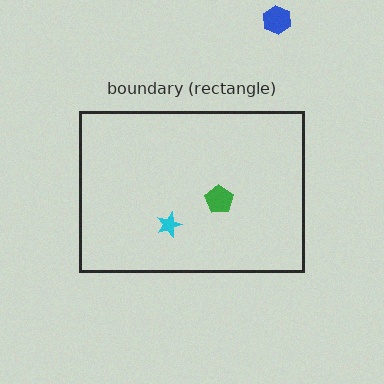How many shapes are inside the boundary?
2 inside, 1 outside.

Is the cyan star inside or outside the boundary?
Inside.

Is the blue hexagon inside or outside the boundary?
Outside.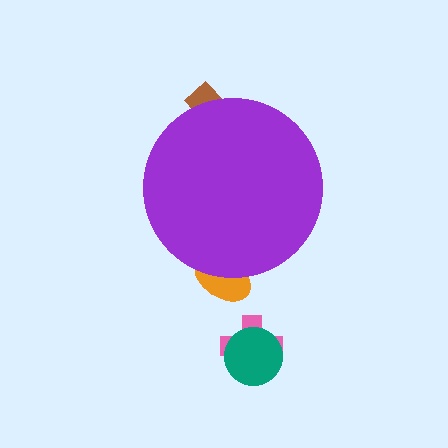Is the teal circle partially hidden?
No, the teal circle is fully visible.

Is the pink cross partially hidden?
No, the pink cross is fully visible.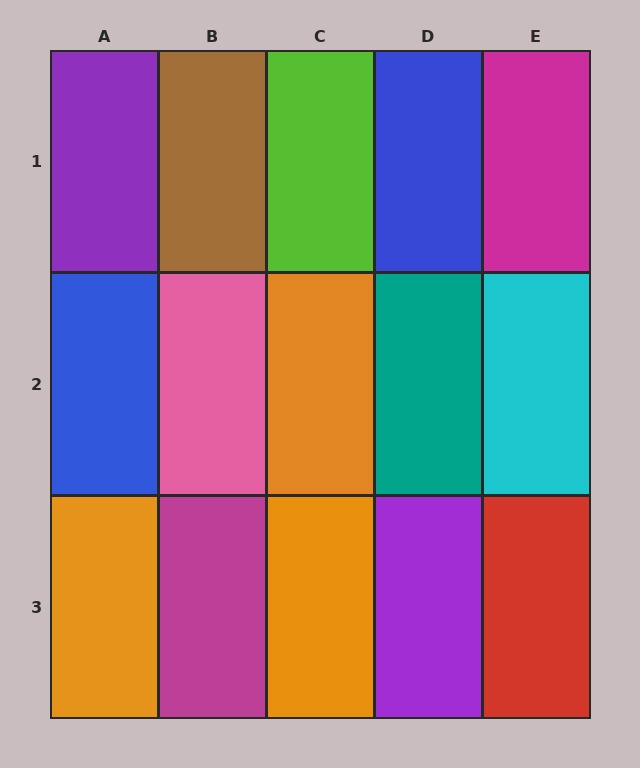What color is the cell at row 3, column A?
Orange.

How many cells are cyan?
1 cell is cyan.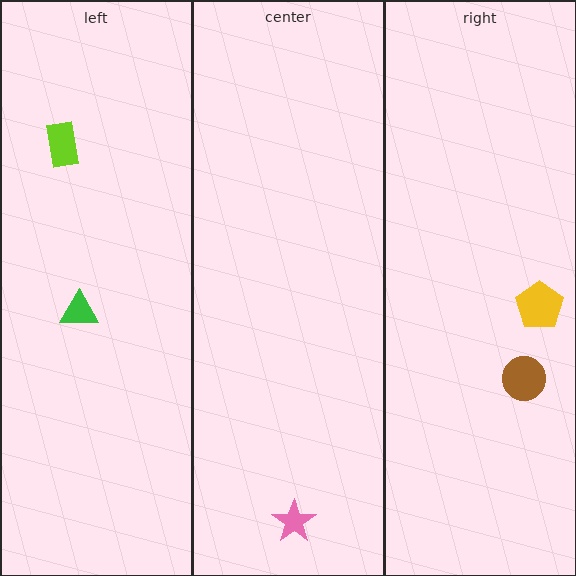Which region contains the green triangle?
The left region.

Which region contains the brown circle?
The right region.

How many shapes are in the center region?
1.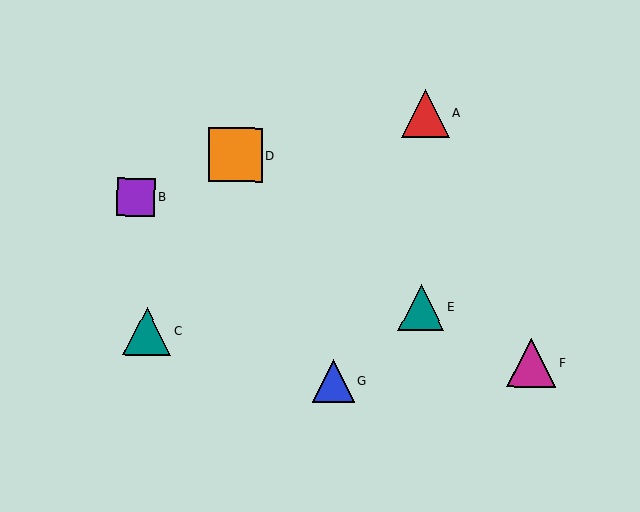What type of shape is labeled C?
Shape C is a teal triangle.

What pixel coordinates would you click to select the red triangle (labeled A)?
Click at (426, 113) to select the red triangle A.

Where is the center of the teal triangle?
The center of the teal triangle is at (147, 331).